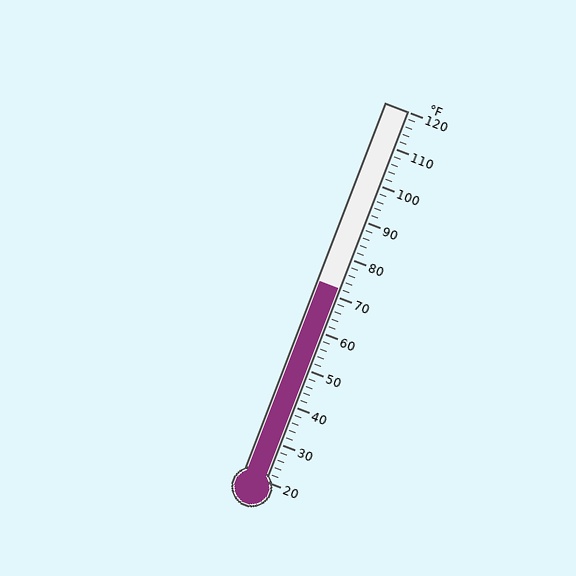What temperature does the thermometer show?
The thermometer shows approximately 72°F.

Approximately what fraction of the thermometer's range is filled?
The thermometer is filled to approximately 50% of its range.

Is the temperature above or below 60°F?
The temperature is above 60°F.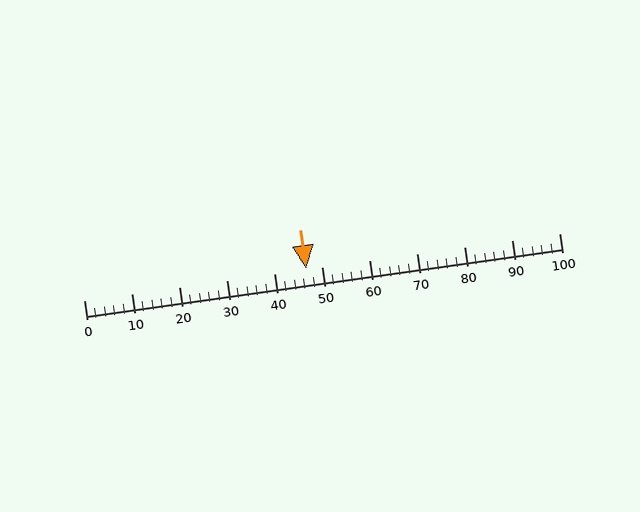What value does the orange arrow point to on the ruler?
The orange arrow points to approximately 47.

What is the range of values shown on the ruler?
The ruler shows values from 0 to 100.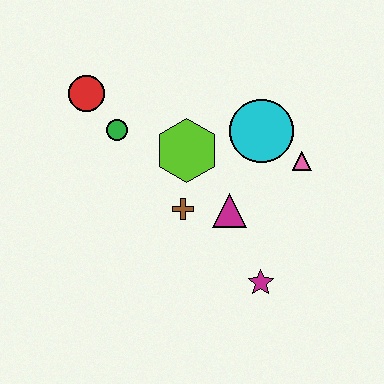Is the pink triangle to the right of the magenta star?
Yes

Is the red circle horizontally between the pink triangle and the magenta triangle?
No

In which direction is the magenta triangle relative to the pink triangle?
The magenta triangle is to the left of the pink triangle.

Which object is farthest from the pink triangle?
The red circle is farthest from the pink triangle.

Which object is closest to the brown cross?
The magenta triangle is closest to the brown cross.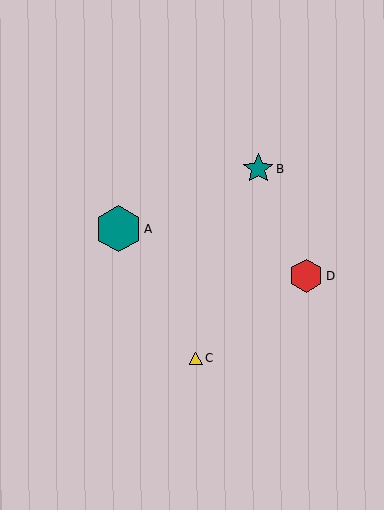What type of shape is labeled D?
Shape D is a red hexagon.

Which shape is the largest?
The teal hexagon (labeled A) is the largest.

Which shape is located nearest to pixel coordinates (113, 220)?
The teal hexagon (labeled A) at (118, 229) is nearest to that location.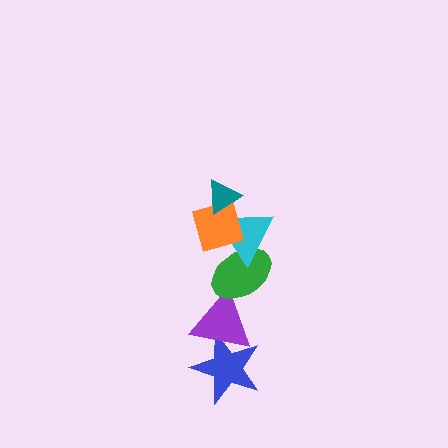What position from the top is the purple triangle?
The purple triangle is 5th from the top.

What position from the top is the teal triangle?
The teal triangle is 1st from the top.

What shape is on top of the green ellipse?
The cyan triangle is on top of the green ellipse.